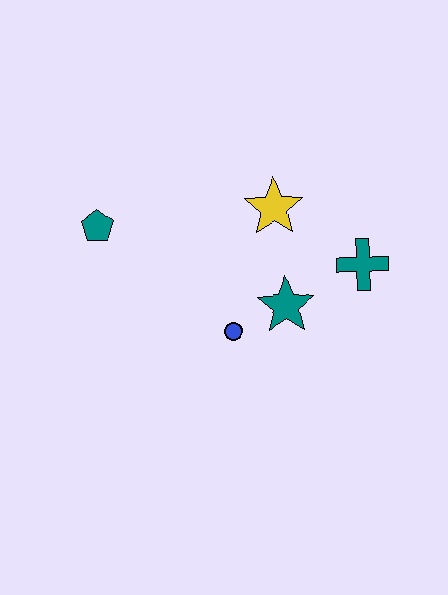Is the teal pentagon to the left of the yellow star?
Yes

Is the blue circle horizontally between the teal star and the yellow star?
No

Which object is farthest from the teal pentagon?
The teal cross is farthest from the teal pentagon.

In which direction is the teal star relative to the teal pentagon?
The teal star is to the right of the teal pentagon.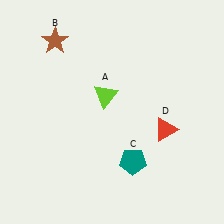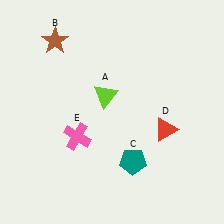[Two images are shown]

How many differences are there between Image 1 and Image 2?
There is 1 difference between the two images.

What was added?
A pink cross (E) was added in Image 2.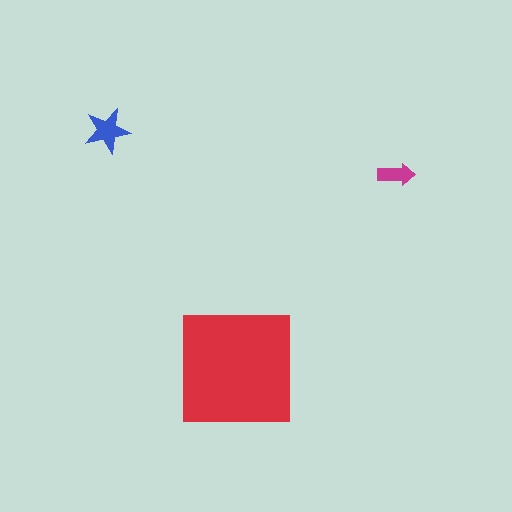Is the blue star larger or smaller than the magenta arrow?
Larger.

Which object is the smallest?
The magenta arrow.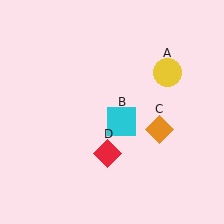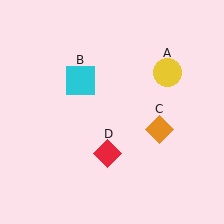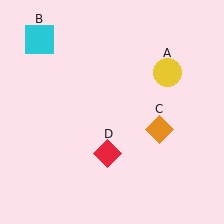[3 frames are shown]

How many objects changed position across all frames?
1 object changed position: cyan square (object B).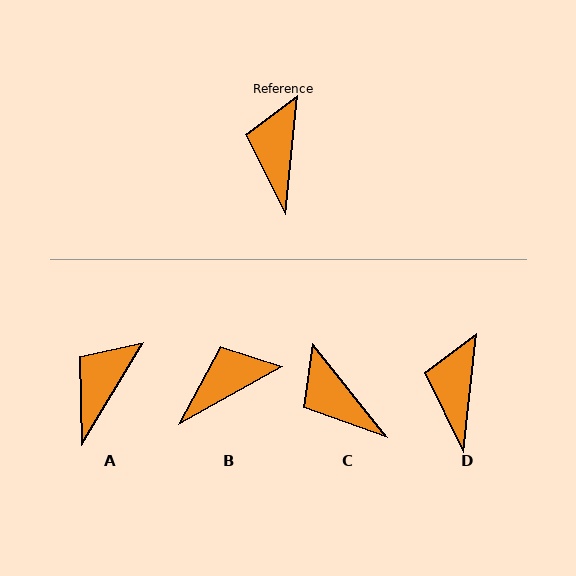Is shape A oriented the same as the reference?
No, it is off by about 25 degrees.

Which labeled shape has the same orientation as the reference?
D.